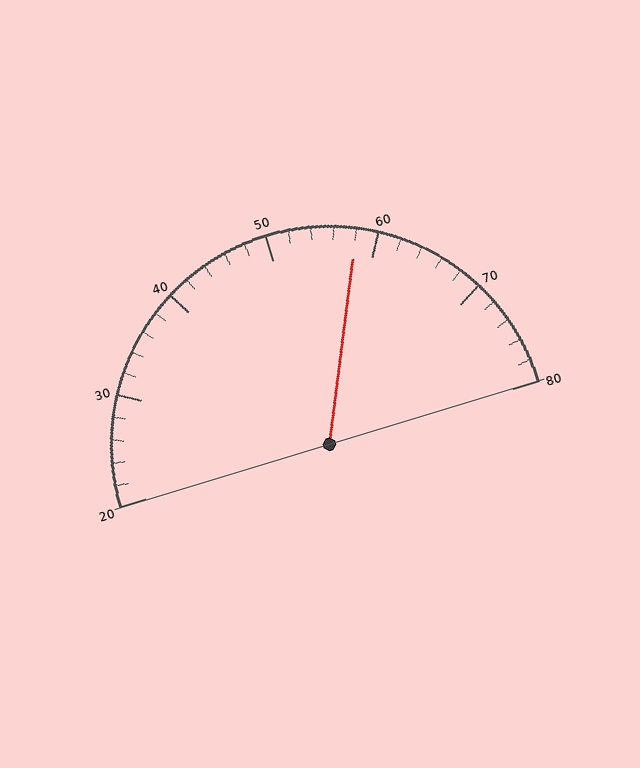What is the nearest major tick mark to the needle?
The nearest major tick mark is 60.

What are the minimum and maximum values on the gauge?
The gauge ranges from 20 to 80.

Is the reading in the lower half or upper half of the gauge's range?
The reading is in the upper half of the range (20 to 80).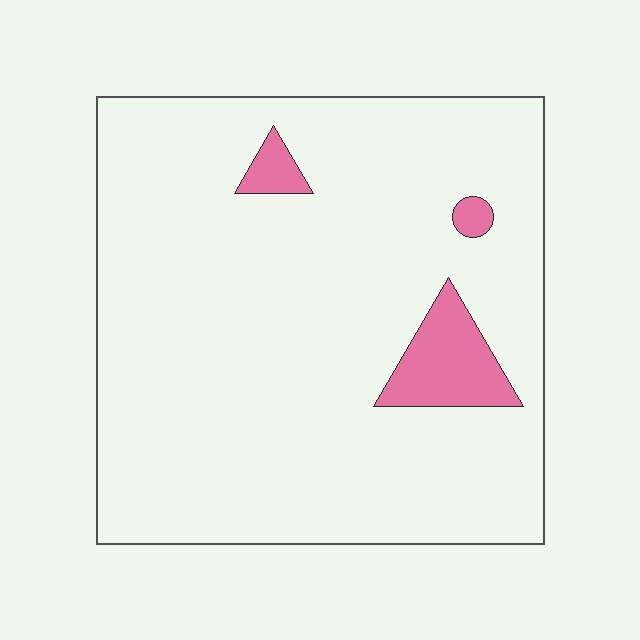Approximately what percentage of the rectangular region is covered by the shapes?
Approximately 5%.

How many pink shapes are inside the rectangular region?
3.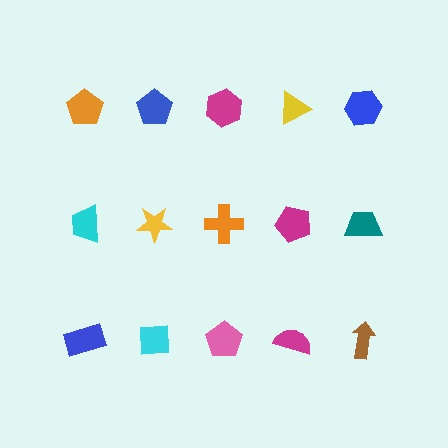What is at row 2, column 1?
A cyan trapezoid.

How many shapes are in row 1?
5 shapes.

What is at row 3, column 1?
A blue rectangle.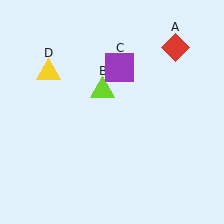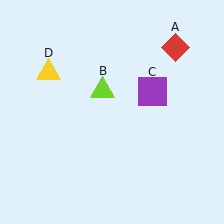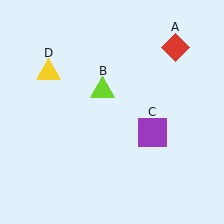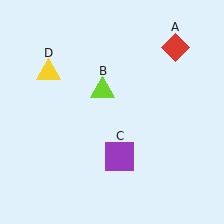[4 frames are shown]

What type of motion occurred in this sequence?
The purple square (object C) rotated clockwise around the center of the scene.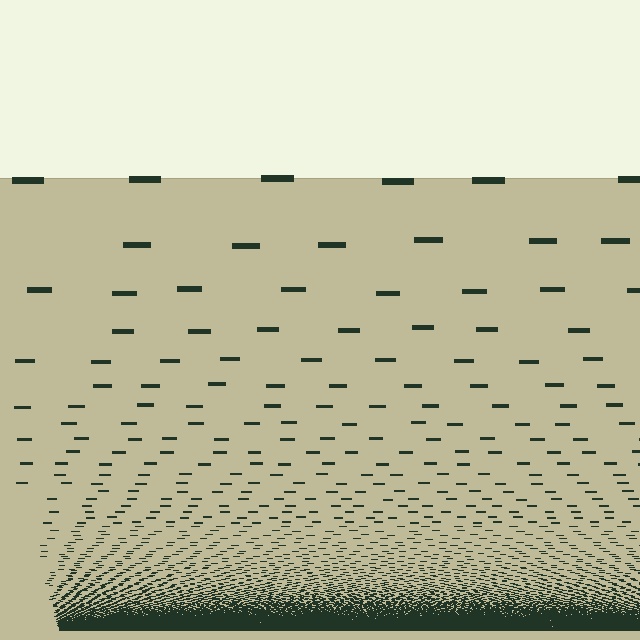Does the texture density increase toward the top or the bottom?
Density increases toward the bottom.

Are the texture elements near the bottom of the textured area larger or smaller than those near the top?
Smaller. The gradient is inverted — elements near the bottom are smaller and denser.